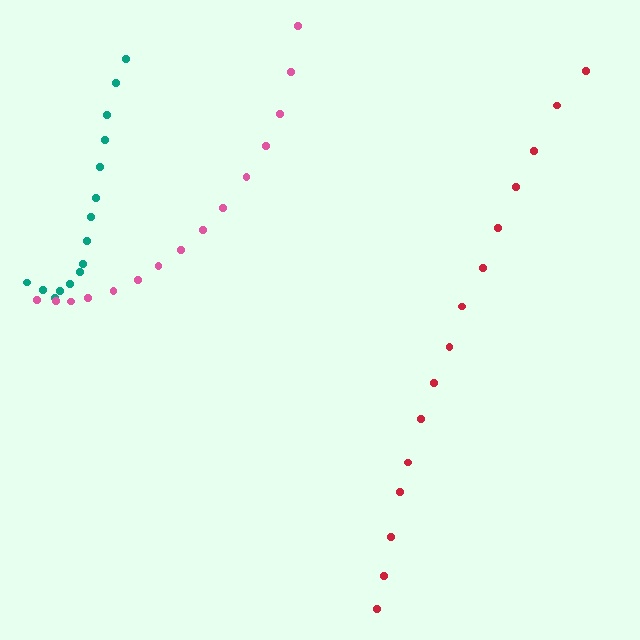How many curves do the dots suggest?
There are 3 distinct paths.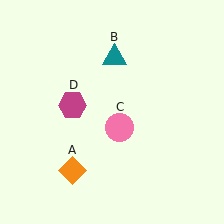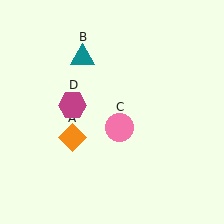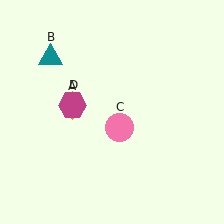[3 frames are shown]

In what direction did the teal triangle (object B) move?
The teal triangle (object B) moved left.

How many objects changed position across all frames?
2 objects changed position: orange diamond (object A), teal triangle (object B).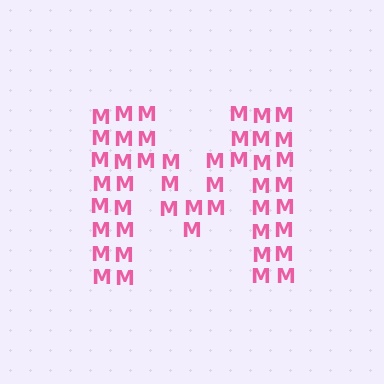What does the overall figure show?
The overall figure shows the letter M.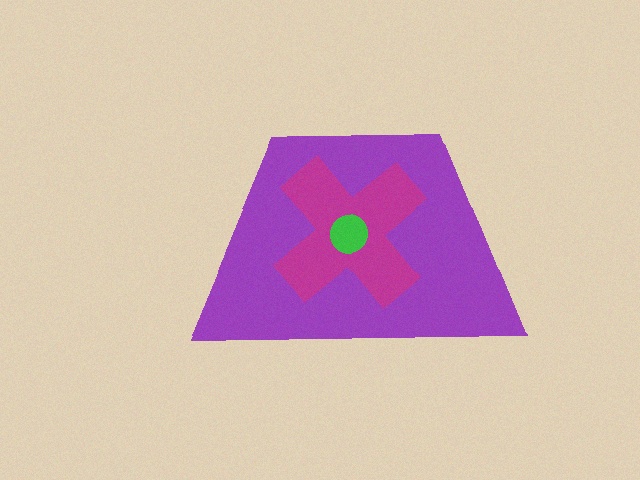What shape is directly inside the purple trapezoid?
The magenta cross.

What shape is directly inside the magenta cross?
The green circle.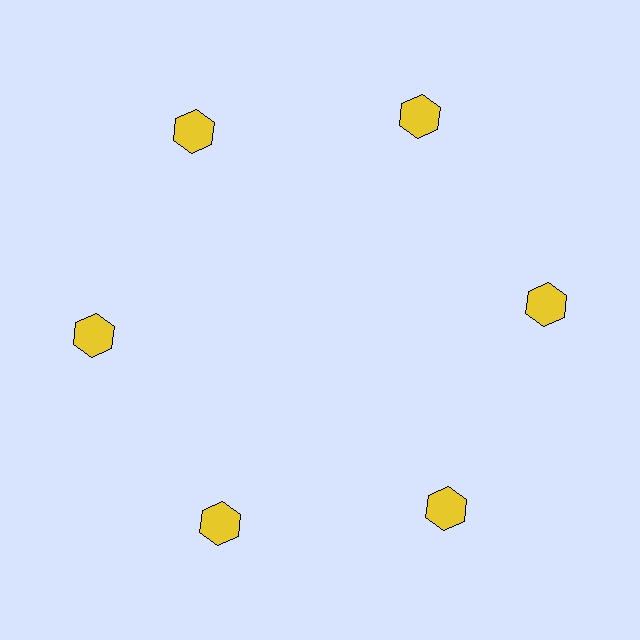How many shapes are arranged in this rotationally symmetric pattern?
There are 6 shapes, arranged in 6 groups of 1.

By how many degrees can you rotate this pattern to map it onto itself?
The pattern maps onto itself every 60 degrees of rotation.